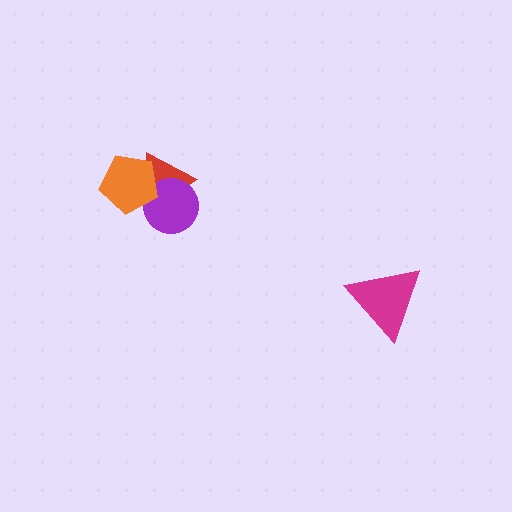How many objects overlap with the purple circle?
2 objects overlap with the purple circle.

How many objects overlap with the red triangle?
2 objects overlap with the red triangle.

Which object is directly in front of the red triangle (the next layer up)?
The purple circle is directly in front of the red triangle.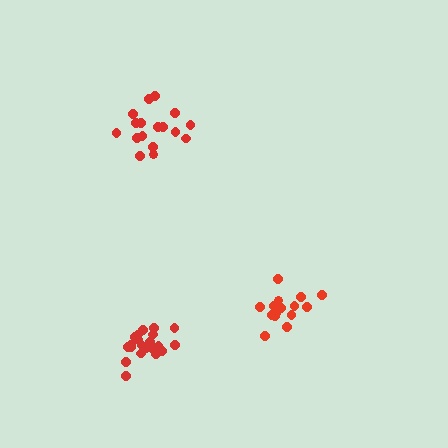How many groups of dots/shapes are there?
There are 3 groups.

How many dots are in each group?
Group 1: 21 dots, Group 2: 17 dots, Group 3: 15 dots (53 total).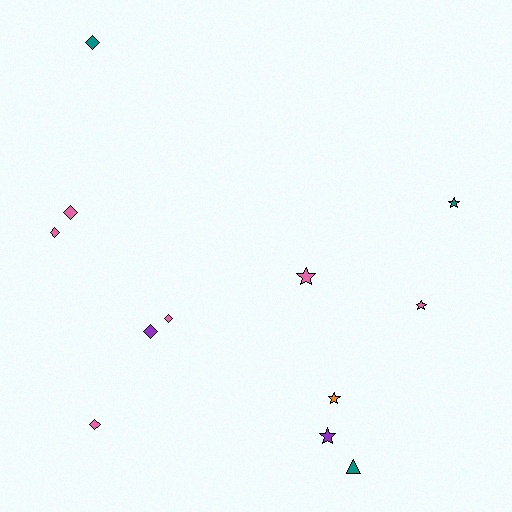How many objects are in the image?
There are 12 objects.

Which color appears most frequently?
Pink, with 6 objects.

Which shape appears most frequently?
Diamond, with 6 objects.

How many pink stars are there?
There are 2 pink stars.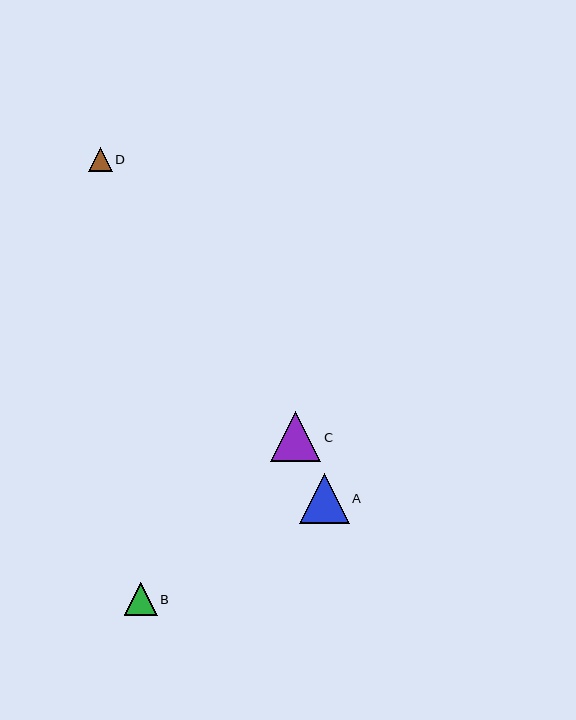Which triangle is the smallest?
Triangle D is the smallest with a size of approximately 24 pixels.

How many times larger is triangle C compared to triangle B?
Triangle C is approximately 1.5 times the size of triangle B.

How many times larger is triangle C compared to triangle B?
Triangle C is approximately 1.5 times the size of triangle B.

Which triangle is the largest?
Triangle C is the largest with a size of approximately 50 pixels.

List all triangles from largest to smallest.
From largest to smallest: C, A, B, D.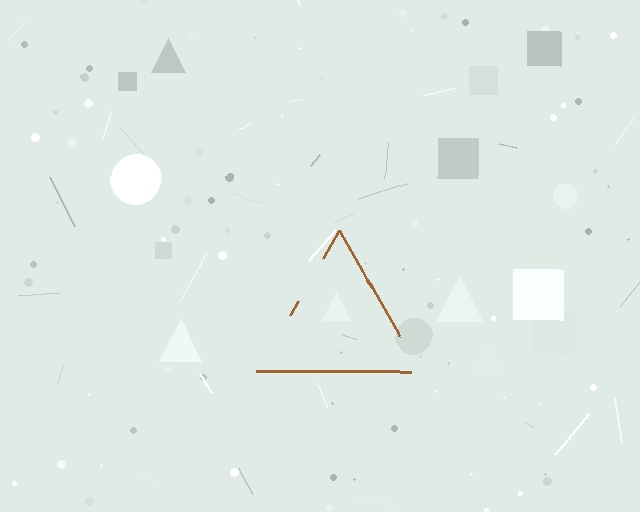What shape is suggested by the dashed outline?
The dashed outline suggests a triangle.